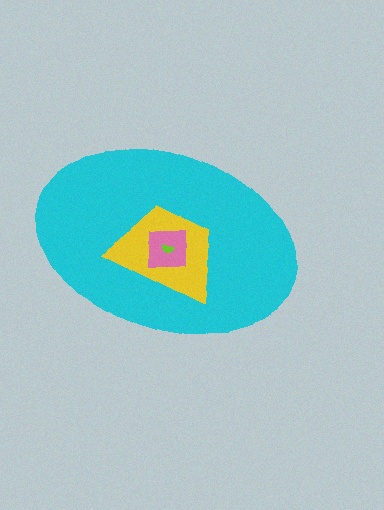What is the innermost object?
The lime semicircle.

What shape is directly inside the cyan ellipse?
The yellow trapezoid.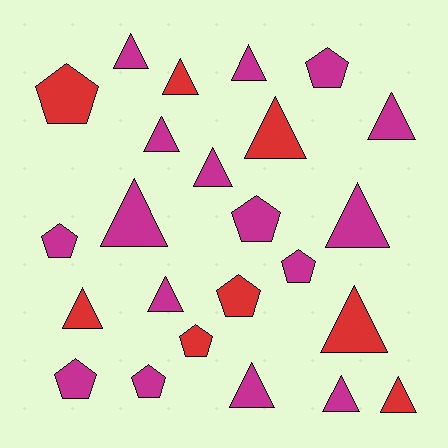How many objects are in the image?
There are 24 objects.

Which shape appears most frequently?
Triangle, with 15 objects.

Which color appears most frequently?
Magenta, with 16 objects.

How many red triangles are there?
There are 5 red triangles.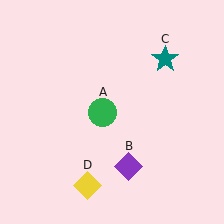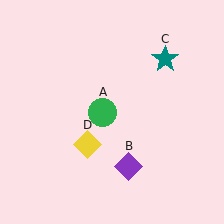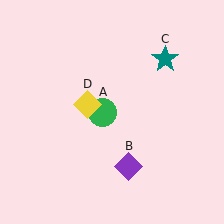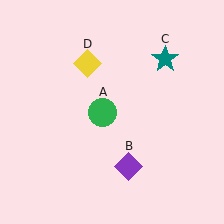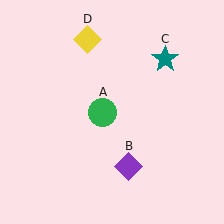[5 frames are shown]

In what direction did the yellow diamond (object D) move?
The yellow diamond (object D) moved up.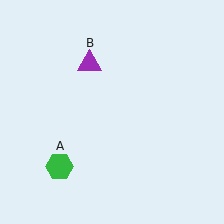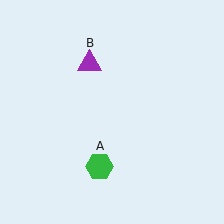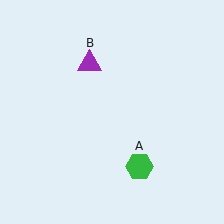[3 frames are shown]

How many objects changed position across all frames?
1 object changed position: green hexagon (object A).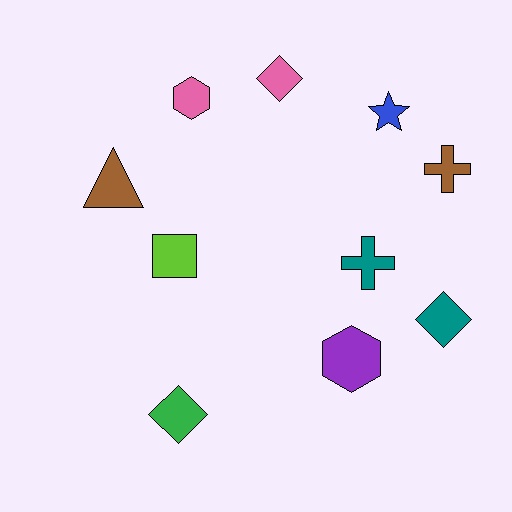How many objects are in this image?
There are 10 objects.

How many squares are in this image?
There is 1 square.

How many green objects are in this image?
There is 1 green object.